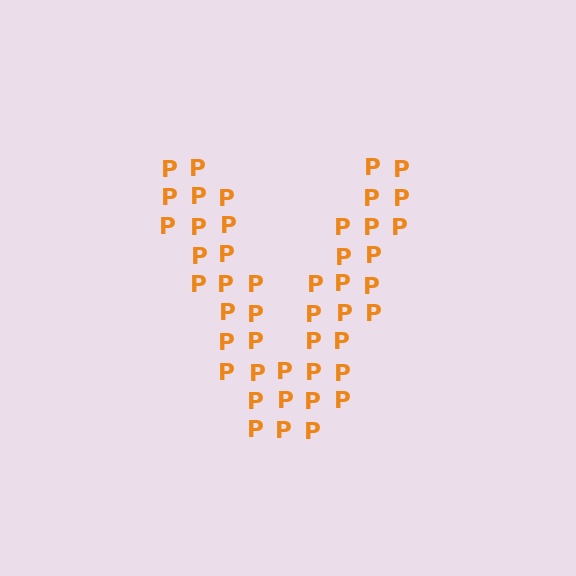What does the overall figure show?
The overall figure shows the letter V.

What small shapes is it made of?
It is made of small letter P's.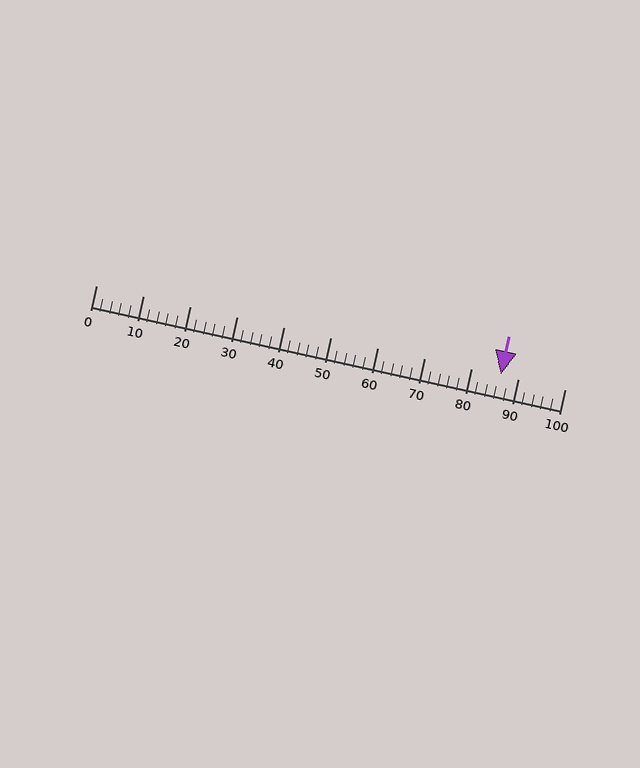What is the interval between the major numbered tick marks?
The major tick marks are spaced 10 units apart.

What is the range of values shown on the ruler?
The ruler shows values from 0 to 100.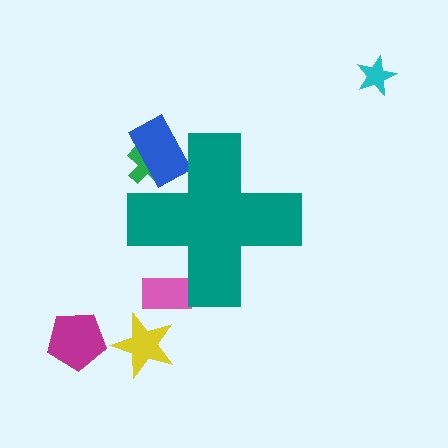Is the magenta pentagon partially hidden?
No, the magenta pentagon is fully visible.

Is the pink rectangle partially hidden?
Yes, the pink rectangle is partially hidden behind the teal cross.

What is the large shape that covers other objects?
A teal cross.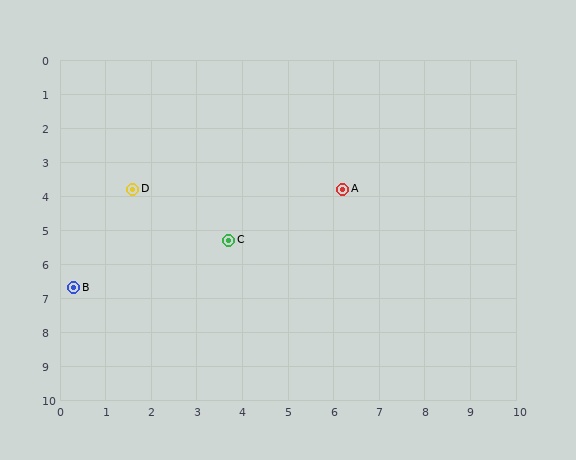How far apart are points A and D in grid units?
Points A and D are about 4.6 grid units apart.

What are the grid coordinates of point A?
Point A is at approximately (6.2, 3.8).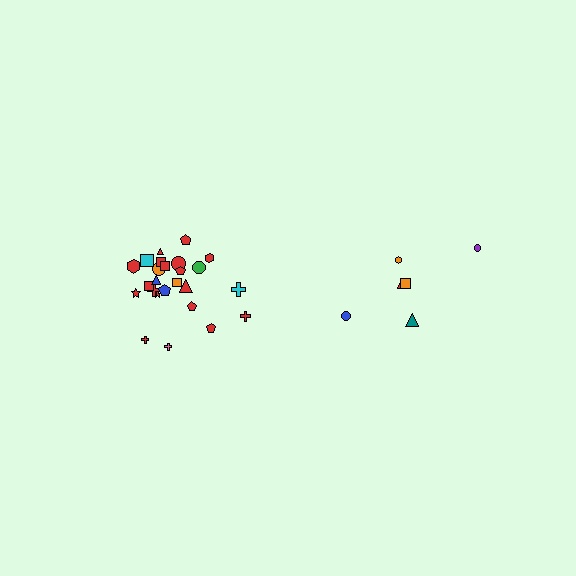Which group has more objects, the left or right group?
The left group.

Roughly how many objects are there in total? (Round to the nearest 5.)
Roughly 30 objects in total.